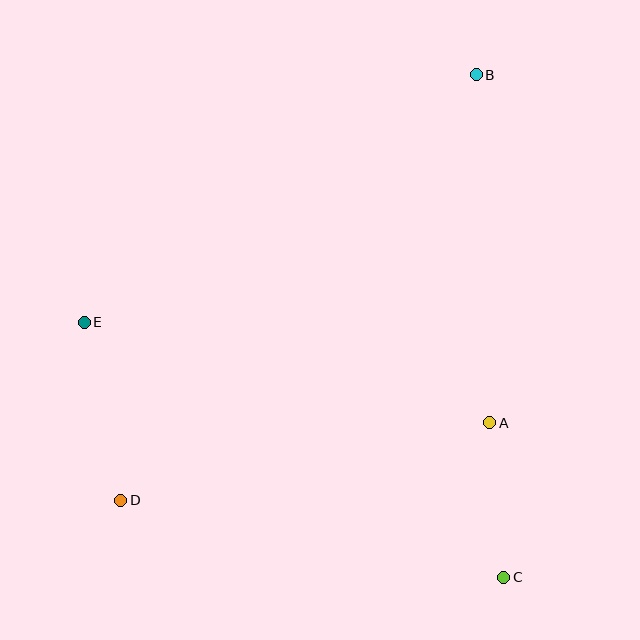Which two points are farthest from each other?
Points B and D are farthest from each other.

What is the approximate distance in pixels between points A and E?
The distance between A and E is approximately 417 pixels.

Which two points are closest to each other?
Points A and C are closest to each other.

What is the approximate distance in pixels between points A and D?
The distance between A and D is approximately 377 pixels.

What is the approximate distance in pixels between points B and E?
The distance between B and E is approximately 463 pixels.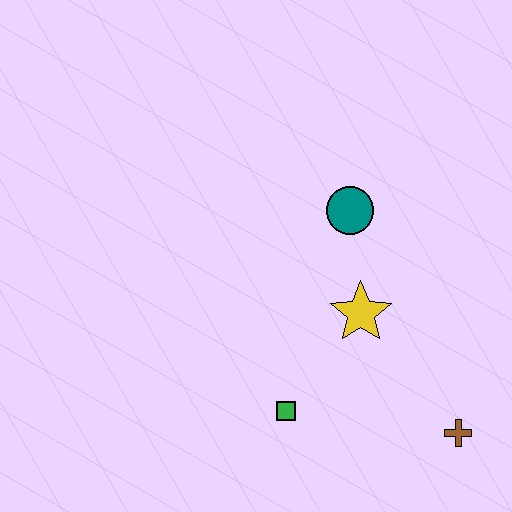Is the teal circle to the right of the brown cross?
No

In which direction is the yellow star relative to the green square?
The yellow star is above the green square.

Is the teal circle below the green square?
No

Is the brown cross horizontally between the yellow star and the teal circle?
No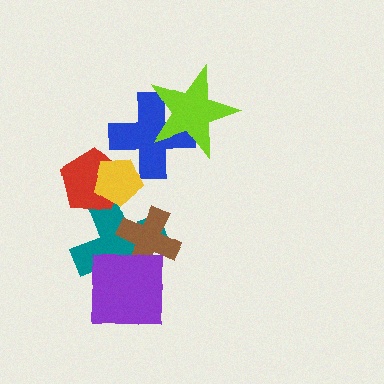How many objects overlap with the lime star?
1 object overlaps with the lime star.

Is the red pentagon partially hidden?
Yes, it is partially covered by another shape.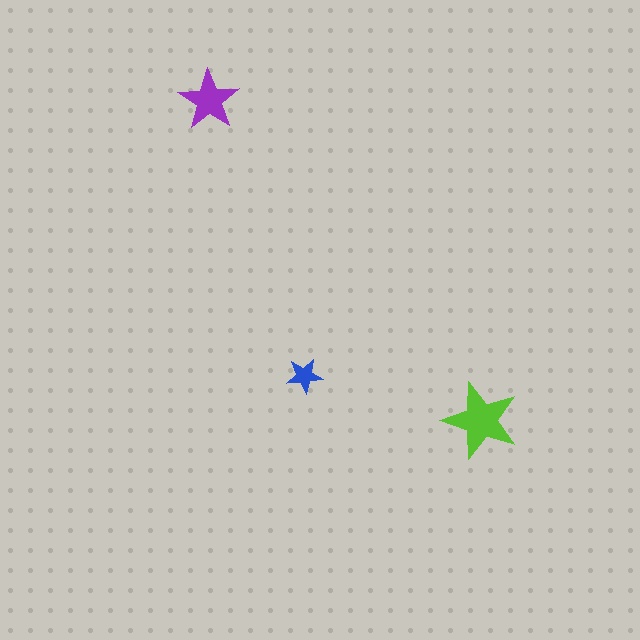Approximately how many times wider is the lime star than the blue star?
About 2 times wider.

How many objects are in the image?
There are 3 objects in the image.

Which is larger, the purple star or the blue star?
The purple one.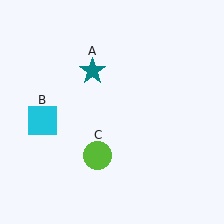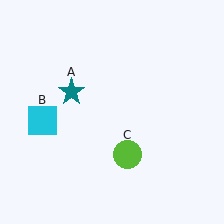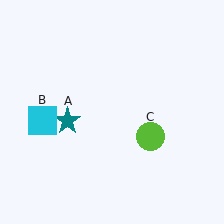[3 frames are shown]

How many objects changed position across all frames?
2 objects changed position: teal star (object A), lime circle (object C).